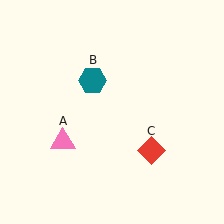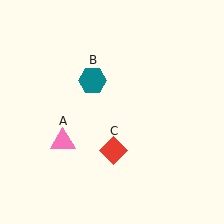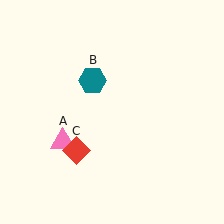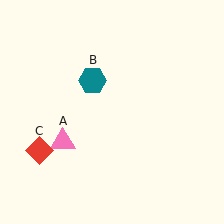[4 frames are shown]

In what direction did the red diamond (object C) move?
The red diamond (object C) moved left.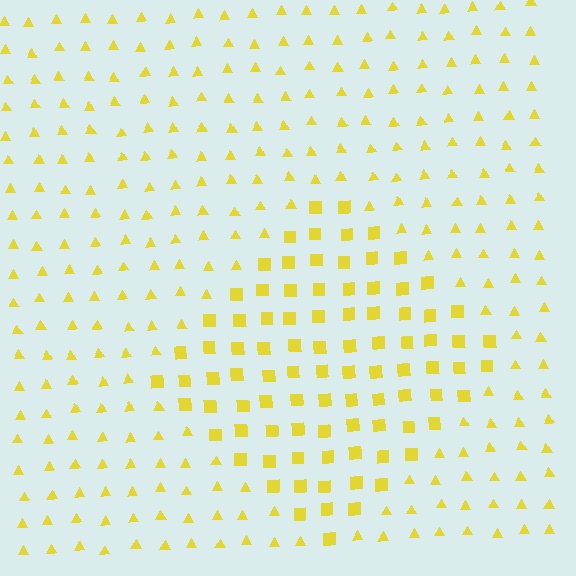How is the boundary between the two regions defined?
The boundary is defined by a change in element shape: squares inside vs. triangles outside. All elements share the same color and spacing.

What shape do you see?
I see a diamond.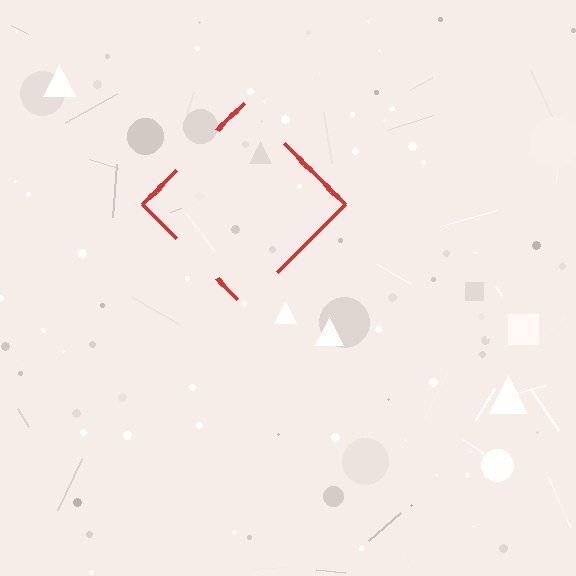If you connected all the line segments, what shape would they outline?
They would outline a diamond.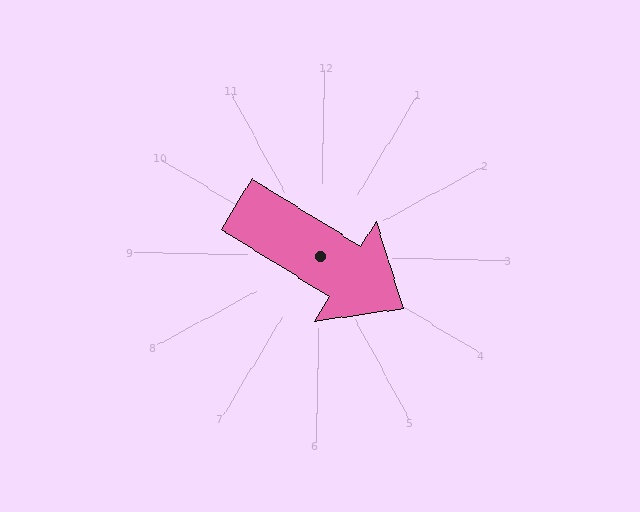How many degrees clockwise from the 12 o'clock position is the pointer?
Approximately 121 degrees.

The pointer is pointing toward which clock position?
Roughly 4 o'clock.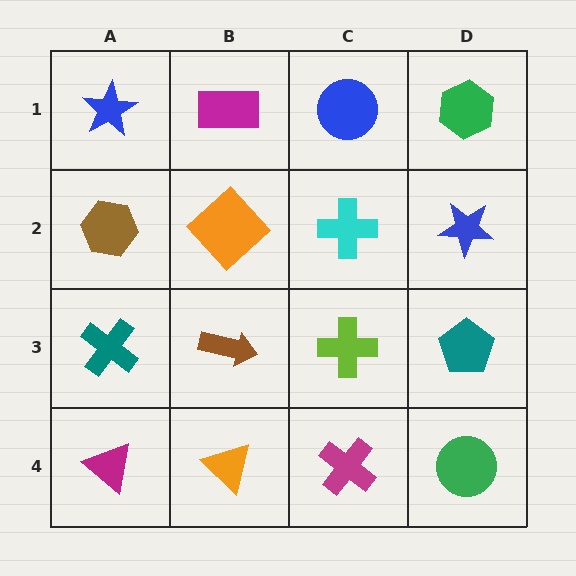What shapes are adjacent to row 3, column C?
A cyan cross (row 2, column C), a magenta cross (row 4, column C), a brown arrow (row 3, column B), a teal pentagon (row 3, column D).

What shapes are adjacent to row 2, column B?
A magenta rectangle (row 1, column B), a brown arrow (row 3, column B), a brown hexagon (row 2, column A), a cyan cross (row 2, column C).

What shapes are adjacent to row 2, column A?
A blue star (row 1, column A), a teal cross (row 3, column A), an orange diamond (row 2, column B).